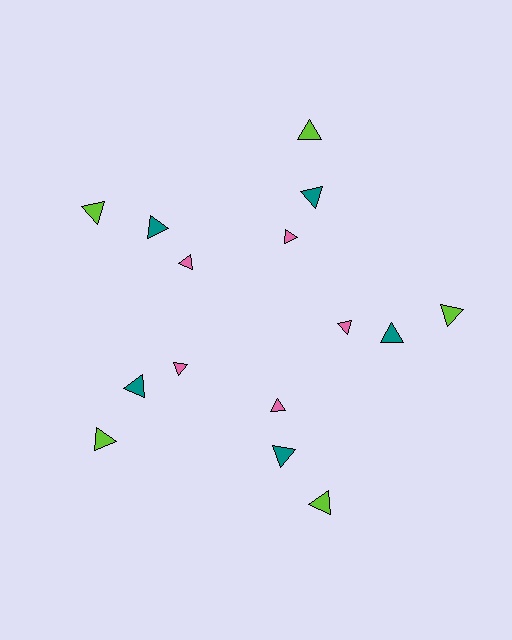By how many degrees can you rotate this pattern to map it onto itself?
The pattern maps onto itself every 72 degrees of rotation.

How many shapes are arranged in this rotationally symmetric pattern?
There are 15 shapes, arranged in 5 groups of 3.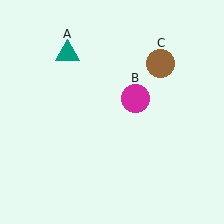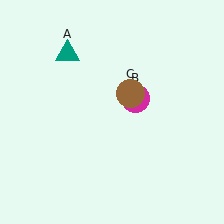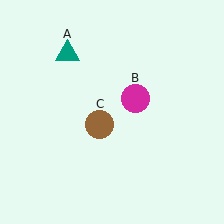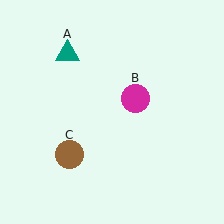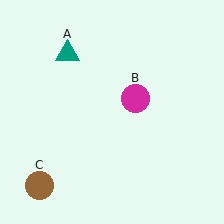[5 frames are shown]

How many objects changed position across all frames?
1 object changed position: brown circle (object C).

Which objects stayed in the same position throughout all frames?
Teal triangle (object A) and magenta circle (object B) remained stationary.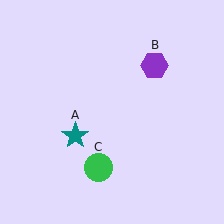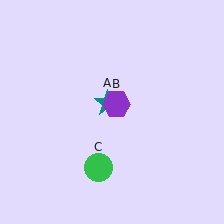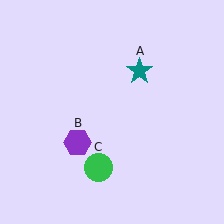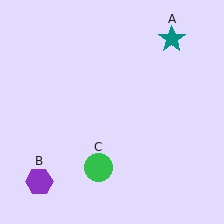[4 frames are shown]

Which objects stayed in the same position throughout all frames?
Green circle (object C) remained stationary.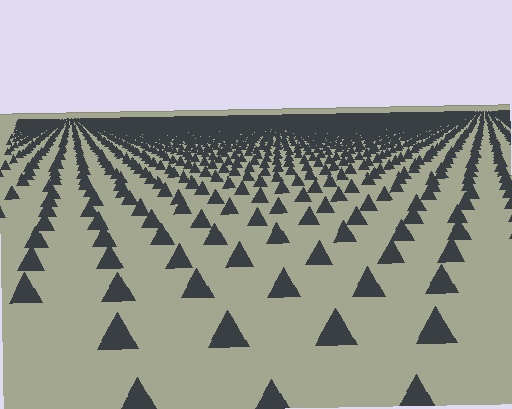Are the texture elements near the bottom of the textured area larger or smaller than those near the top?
Larger. Near the bottom, elements are closer to the viewer and appear at a bigger on-screen size.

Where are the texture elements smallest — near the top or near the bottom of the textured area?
Near the top.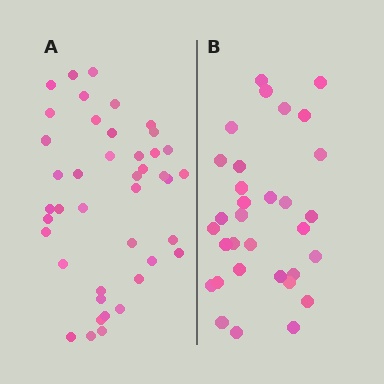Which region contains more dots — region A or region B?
Region A (the left region) has more dots.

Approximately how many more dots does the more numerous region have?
Region A has roughly 10 or so more dots than region B.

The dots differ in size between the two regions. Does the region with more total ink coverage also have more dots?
No. Region B has more total ink coverage because its dots are larger, but region A actually contains more individual dots. Total area can be misleading — the number of items is what matters here.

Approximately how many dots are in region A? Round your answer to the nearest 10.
About 40 dots. (The exact count is 42, which rounds to 40.)